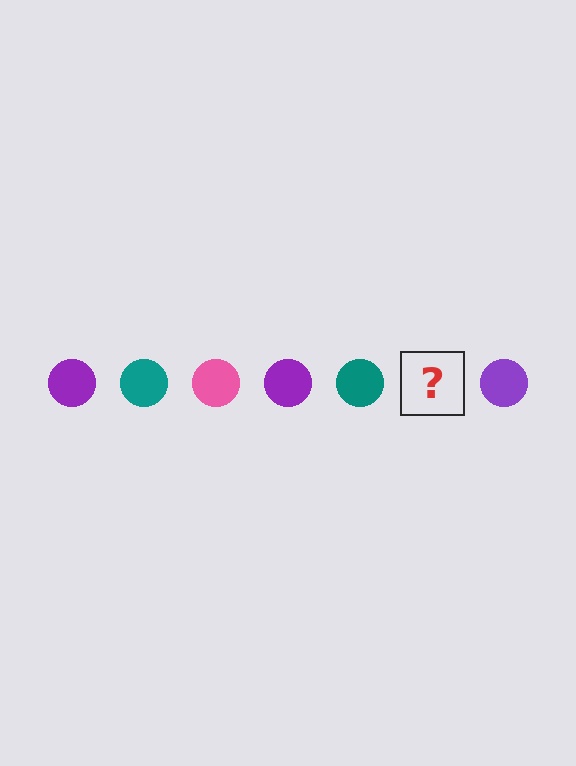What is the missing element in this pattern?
The missing element is a pink circle.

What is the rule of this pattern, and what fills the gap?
The rule is that the pattern cycles through purple, teal, pink circles. The gap should be filled with a pink circle.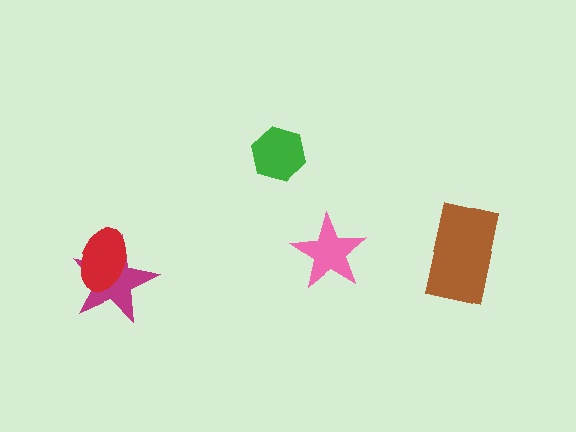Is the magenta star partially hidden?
Yes, it is partially covered by another shape.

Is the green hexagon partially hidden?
No, no other shape covers it.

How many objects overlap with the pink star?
0 objects overlap with the pink star.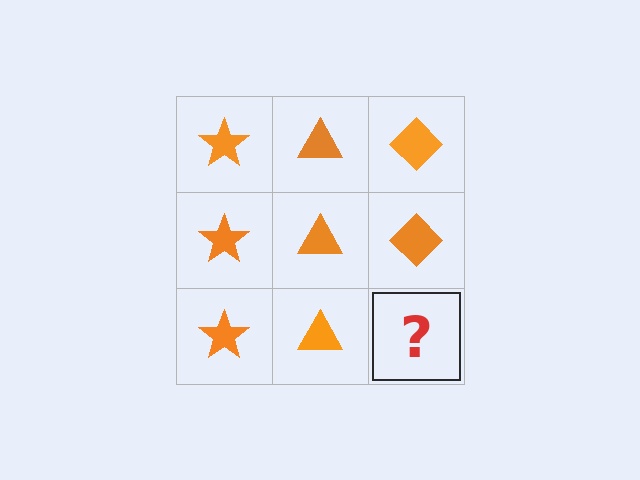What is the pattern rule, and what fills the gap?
The rule is that each column has a consistent shape. The gap should be filled with an orange diamond.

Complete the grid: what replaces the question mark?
The question mark should be replaced with an orange diamond.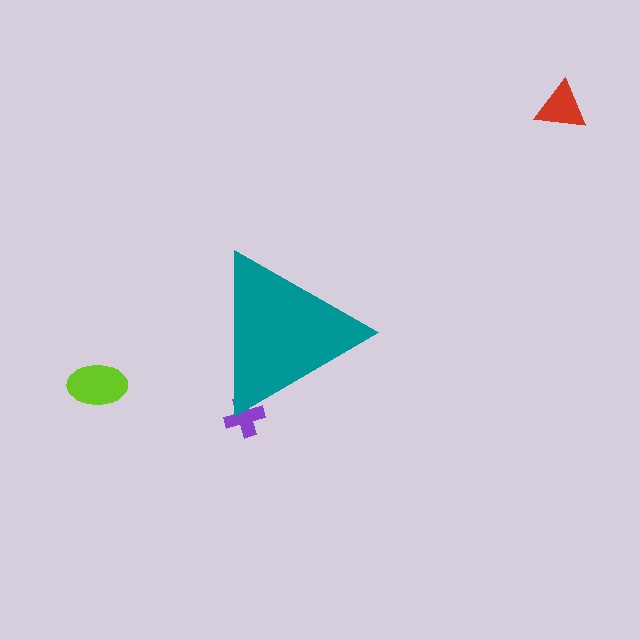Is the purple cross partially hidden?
Yes, the purple cross is partially hidden behind the teal triangle.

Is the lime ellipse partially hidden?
No, the lime ellipse is fully visible.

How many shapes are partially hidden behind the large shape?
1 shape is partially hidden.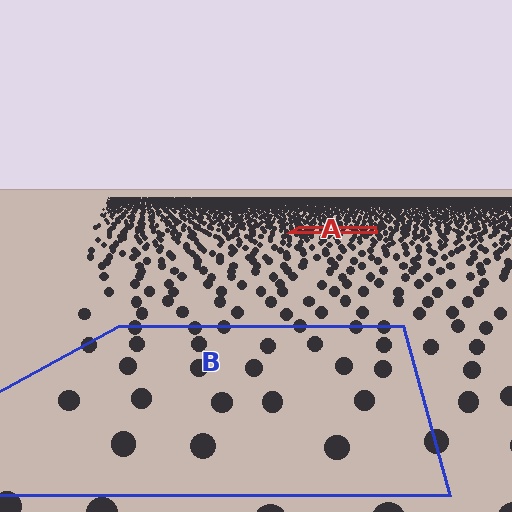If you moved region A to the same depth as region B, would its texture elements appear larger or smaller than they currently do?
They would appear larger. At a closer depth, the same texture elements are projected at a bigger on-screen size.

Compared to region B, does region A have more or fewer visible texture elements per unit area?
Region A has more texture elements per unit area — they are packed more densely because it is farther away.